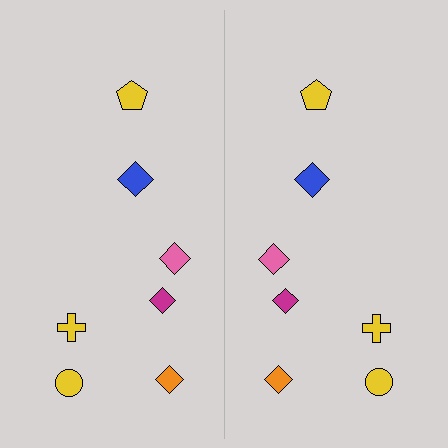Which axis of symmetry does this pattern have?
The pattern has a vertical axis of symmetry running through the center of the image.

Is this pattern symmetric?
Yes, this pattern has bilateral (reflection) symmetry.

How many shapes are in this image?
There are 14 shapes in this image.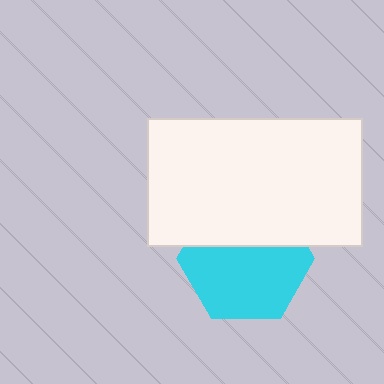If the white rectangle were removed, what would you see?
You would see the complete cyan hexagon.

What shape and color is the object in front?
The object in front is a white rectangle.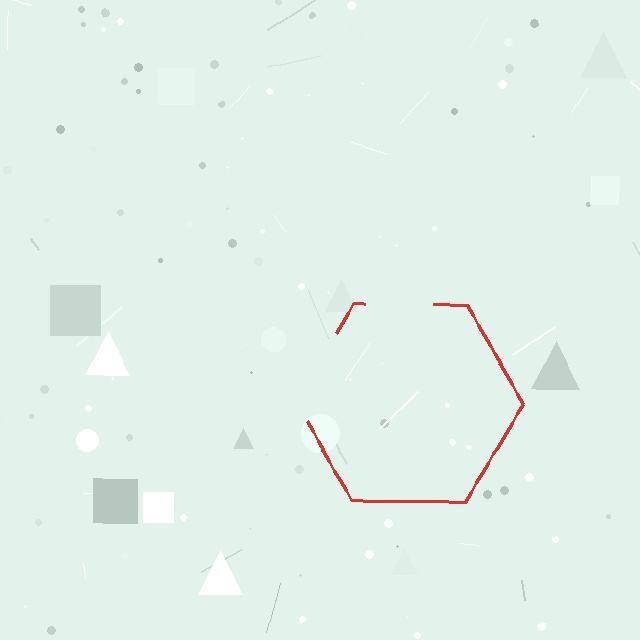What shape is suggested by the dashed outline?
The dashed outline suggests a hexagon.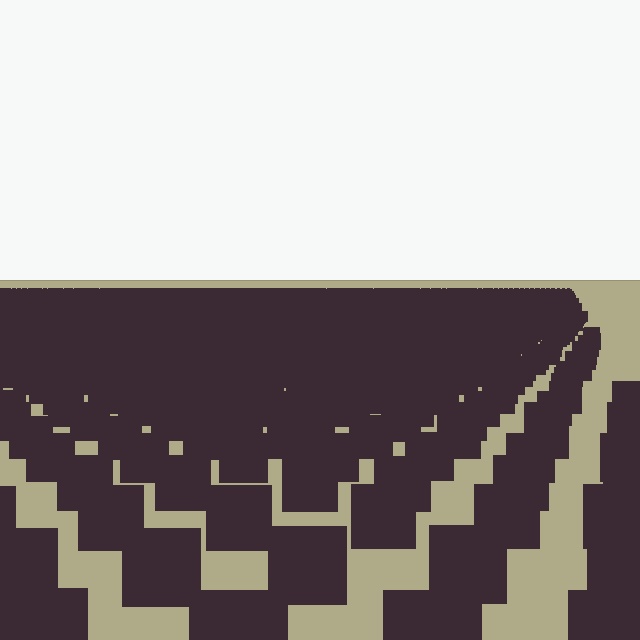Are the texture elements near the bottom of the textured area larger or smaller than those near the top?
Larger. Near the bottom, elements are closer to the viewer and appear at a bigger on-screen size.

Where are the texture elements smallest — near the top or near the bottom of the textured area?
Near the top.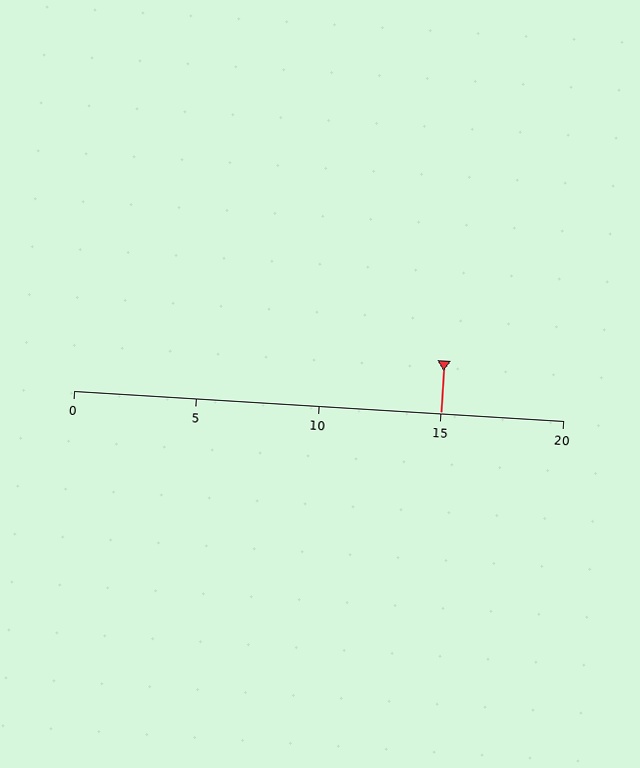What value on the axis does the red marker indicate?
The marker indicates approximately 15.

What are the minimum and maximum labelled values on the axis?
The axis runs from 0 to 20.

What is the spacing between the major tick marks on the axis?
The major ticks are spaced 5 apart.